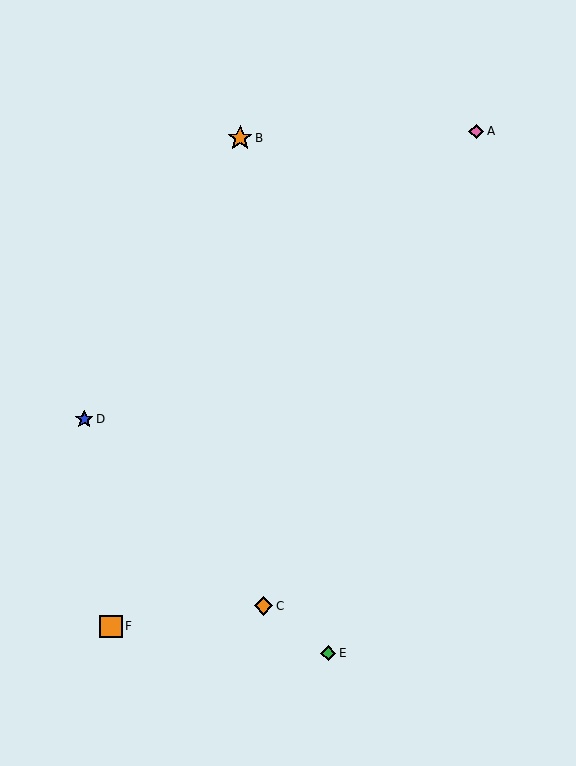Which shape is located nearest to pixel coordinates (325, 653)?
The green diamond (labeled E) at (328, 653) is nearest to that location.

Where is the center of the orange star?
The center of the orange star is at (240, 138).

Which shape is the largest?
The orange star (labeled B) is the largest.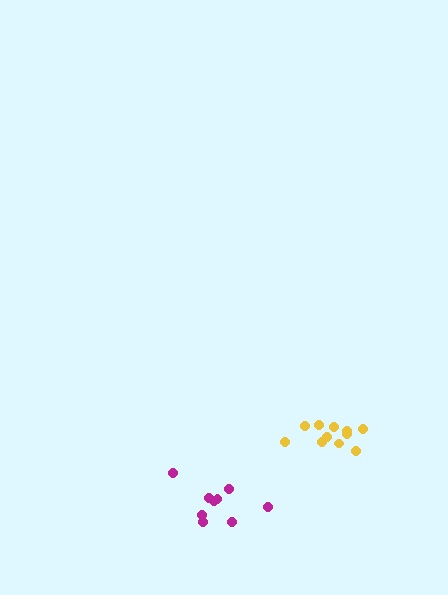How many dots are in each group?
Group 1: 9 dots, Group 2: 11 dots (20 total).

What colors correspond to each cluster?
The clusters are colored: magenta, yellow.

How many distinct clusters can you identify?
There are 2 distinct clusters.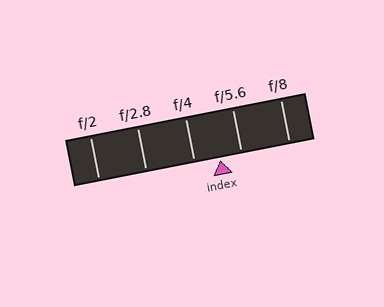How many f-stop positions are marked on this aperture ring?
There are 5 f-stop positions marked.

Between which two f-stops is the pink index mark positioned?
The index mark is between f/4 and f/5.6.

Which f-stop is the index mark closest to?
The index mark is closest to f/5.6.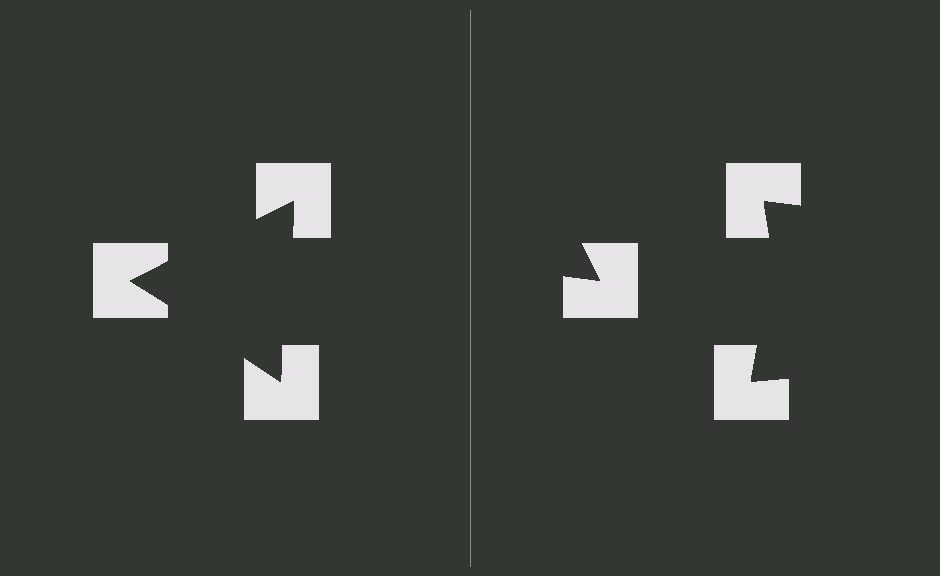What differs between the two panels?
The notched squares are positioned identically on both sides; only the wedge orientations differ. On the left they align to a triangle; on the right they are misaligned.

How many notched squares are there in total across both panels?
6 — 3 on each side.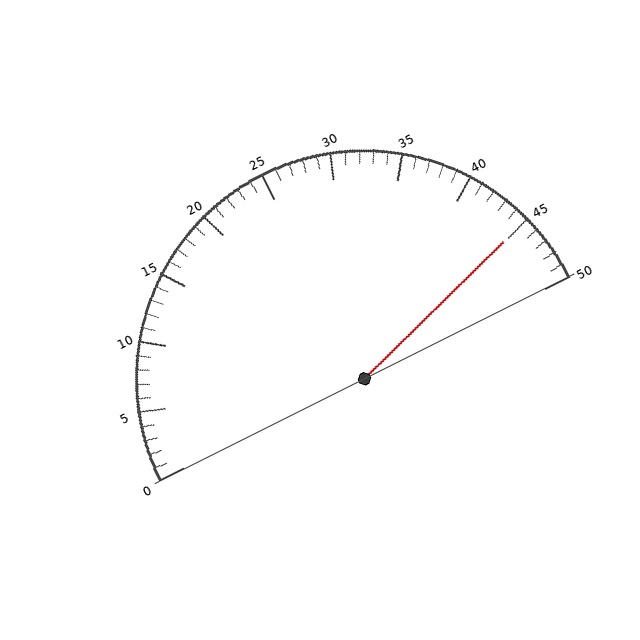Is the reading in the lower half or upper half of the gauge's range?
The reading is in the upper half of the range (0 to 50).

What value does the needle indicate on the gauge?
The needle indicates approximately 45.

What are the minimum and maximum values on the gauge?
The gauge ranges from 0 to 50.